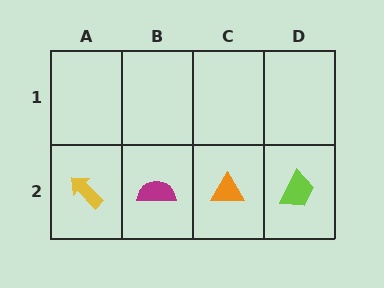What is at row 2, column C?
An orange triangle.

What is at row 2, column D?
A lime trapezoid.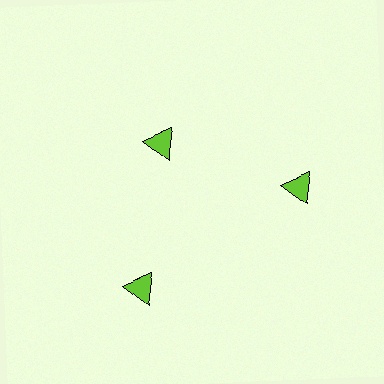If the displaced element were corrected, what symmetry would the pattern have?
It would have 3-fold rotational symmetry — the pattern would map onto itself every 120 degrees.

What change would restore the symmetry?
The symmetry would be restored by moving it outward, back onto the ring so that all 3 triangles sit at equal angles and equal distance from the center.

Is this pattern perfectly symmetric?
No. The 3 lime triangles are arranged in a ring, but one element near the 11 o'clock position is pulled inward toward the center, breaking the 3-fold rotational symmetry.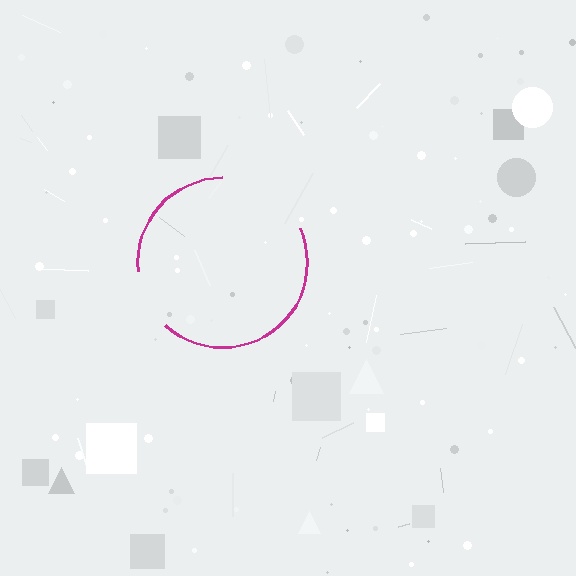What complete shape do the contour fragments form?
The contour fragments form a circle.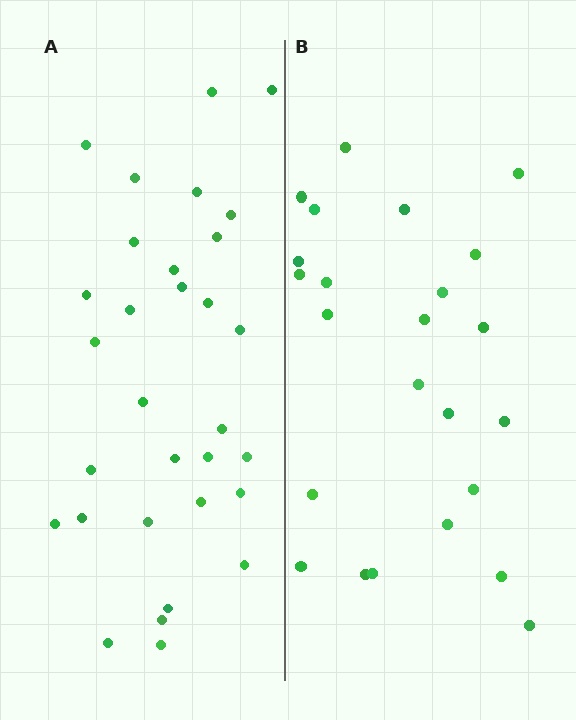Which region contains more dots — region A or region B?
Region A (the left region) has more dots.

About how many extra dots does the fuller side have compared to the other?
Region A has roughly 8 or so more dots than region B.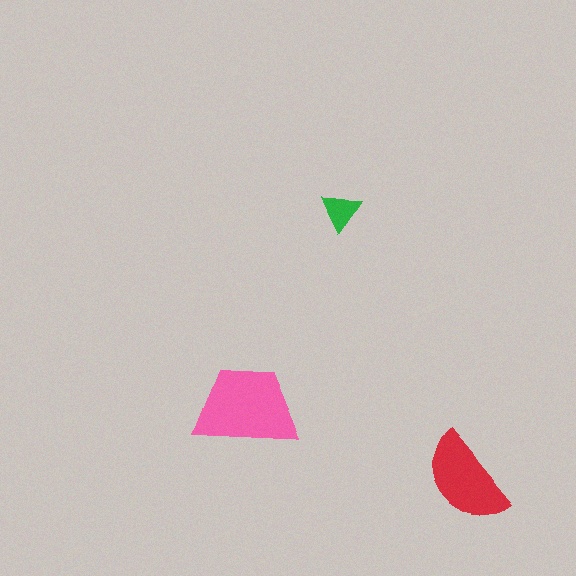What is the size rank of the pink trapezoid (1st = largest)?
1st.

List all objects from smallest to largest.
The green triangle, the red semicircle, the pink trapezoid.